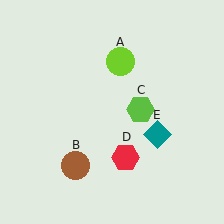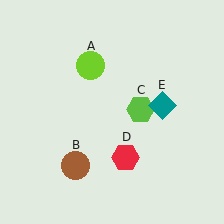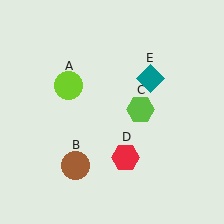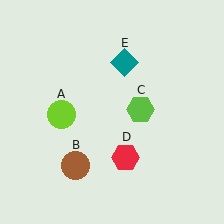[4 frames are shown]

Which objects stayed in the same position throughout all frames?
Brown circle (object B) and lime hexagon (object C) and red hexagon (object D) remained stationary.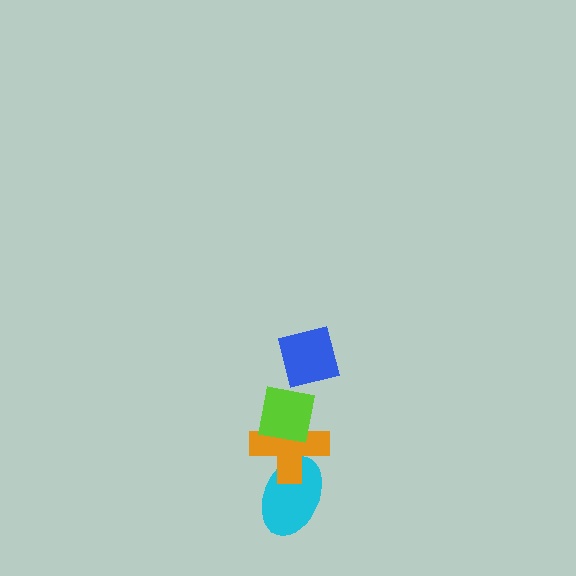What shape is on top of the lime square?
The blue square is on top of the lime square.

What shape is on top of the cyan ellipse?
The orange cross is on top of the cyan ellipse.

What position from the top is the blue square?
The blue square is 1st from the top.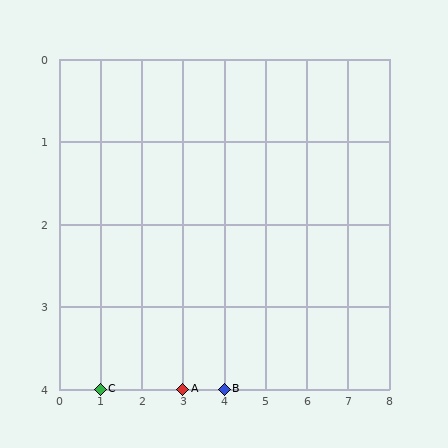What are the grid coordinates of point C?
Point C is at grid coordinates (1, 4).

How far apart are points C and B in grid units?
Points C and B are 3 columns apart.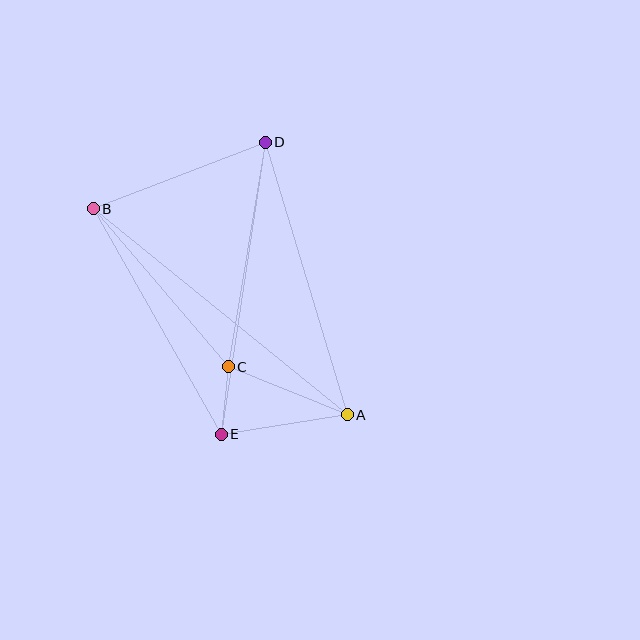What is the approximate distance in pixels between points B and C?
The distance between B and C is approximately 208 pixels.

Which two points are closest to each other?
Points C and E are closest to each other.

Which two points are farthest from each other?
Points A and B are farthest from each other.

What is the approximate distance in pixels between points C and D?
The distance between C and D is approximately 228 pixels.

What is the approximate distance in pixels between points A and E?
The distance between A and E is approximately 127 pixels.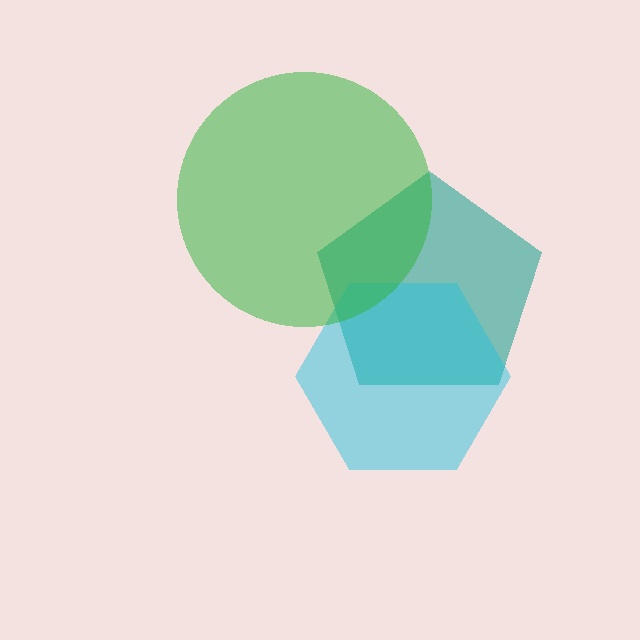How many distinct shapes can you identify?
There are 3 distinct shapes: a teal pentagon, a cyan hexagon, a green circle.